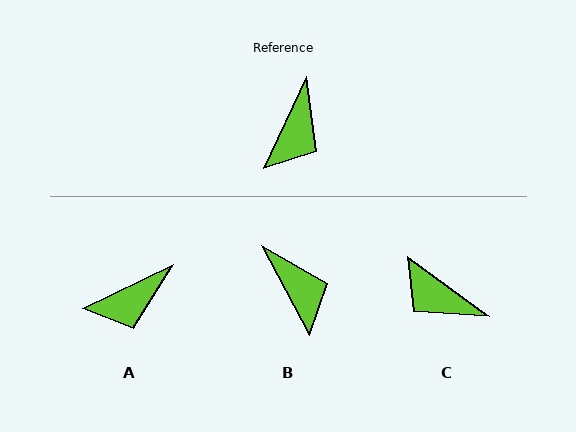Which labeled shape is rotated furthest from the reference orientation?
C, about 101 degrees away.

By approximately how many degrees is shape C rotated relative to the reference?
Approximately 101 degrees clockwise.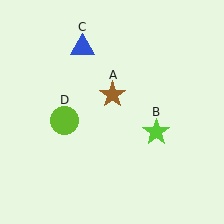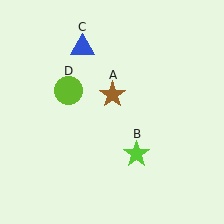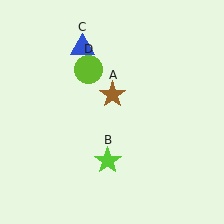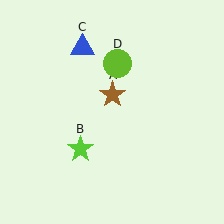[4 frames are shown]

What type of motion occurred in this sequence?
The lime star (object B), lime circle (object D) rotated clockwise around the center of the scene.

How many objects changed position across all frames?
2 objects changed position: lime star (object B), lime circle (object D).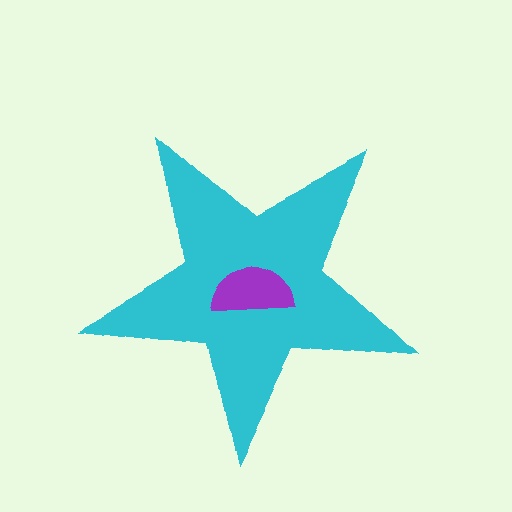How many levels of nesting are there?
2.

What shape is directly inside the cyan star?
The purple semicircle.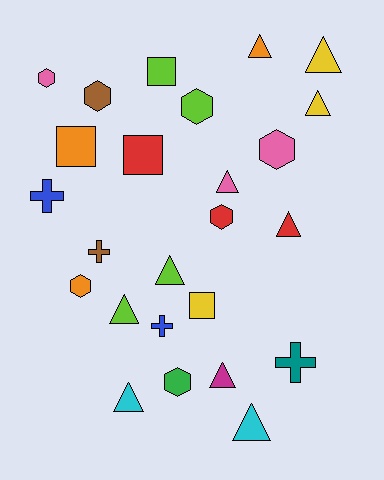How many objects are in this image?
There are 25 objects.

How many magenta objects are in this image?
There is 1 magenta object.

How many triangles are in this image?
There are 10 triangles.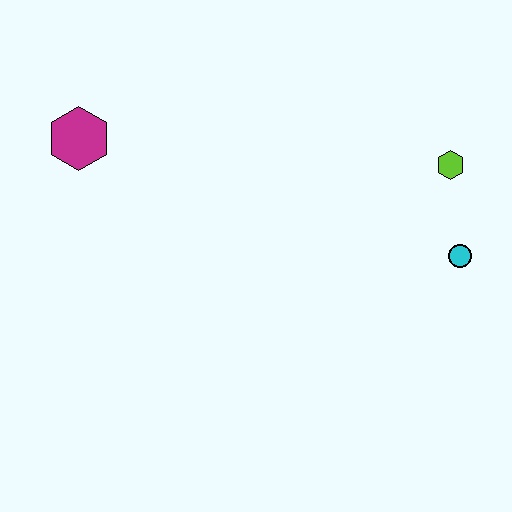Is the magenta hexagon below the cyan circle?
No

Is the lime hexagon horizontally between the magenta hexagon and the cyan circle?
Yes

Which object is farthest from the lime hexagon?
The magenta hexagon is farthest from the lime hexagon.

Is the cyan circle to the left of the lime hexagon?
No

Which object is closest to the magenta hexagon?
The lime hexagon is closest to the magenta hexagon.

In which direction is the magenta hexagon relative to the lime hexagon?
The magenta hexagon is to the left of the lime hexagon.